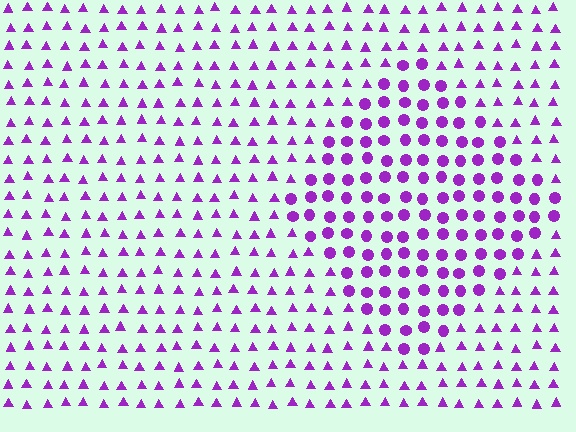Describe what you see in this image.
The image is filled with small purple elements arranged in a uniform grid. A diamond-shaped region contains circles, while the surrounding area contains triangles. The boundary is defined purely by the change in element shape.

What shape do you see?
I see a diamond.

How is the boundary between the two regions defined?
The boundary is defined by a change in element shape: circles inside vs. triangles outside. All elements share the same color and spacing.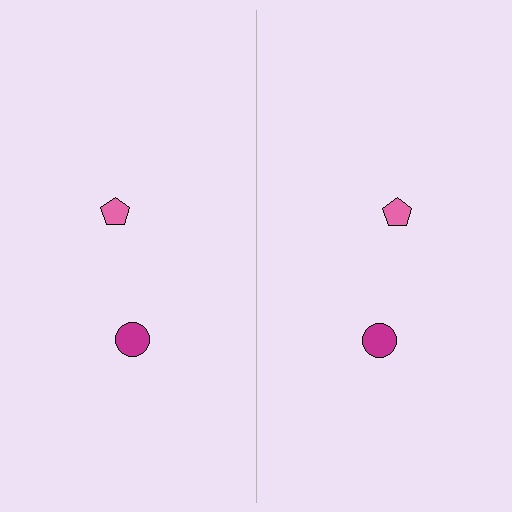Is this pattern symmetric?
Yes, this pattern has bilateral (reflection) symmetry.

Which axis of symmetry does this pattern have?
The pattern has a vertical axis of symmetry running through the center of the image.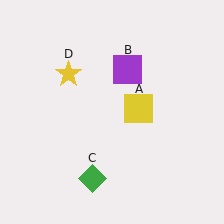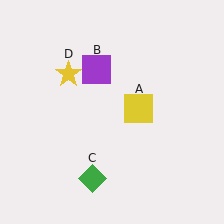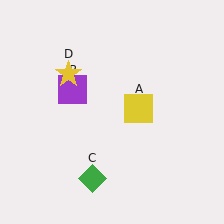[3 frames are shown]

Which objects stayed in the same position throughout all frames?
Yellow square (object A) and green diamond (object C) and yellow star (object D) remained stationary.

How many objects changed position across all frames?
1 object changed position: purple square (object B).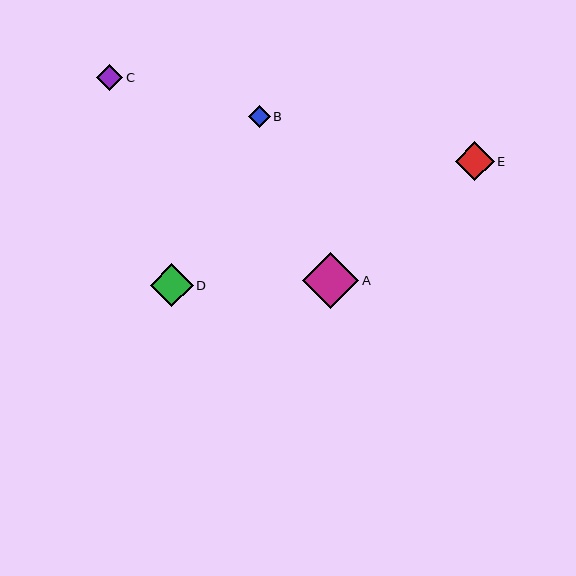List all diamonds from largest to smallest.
From largest to smallest: A, D, E, C, B.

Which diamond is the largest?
Diamond A is the largest with a size of approximately 57 pixels.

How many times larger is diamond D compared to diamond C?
Diamond D is approximately 1.6 times the size of diamond C.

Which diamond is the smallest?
Diamond B is the smallest with a size of approximately 22 pixels.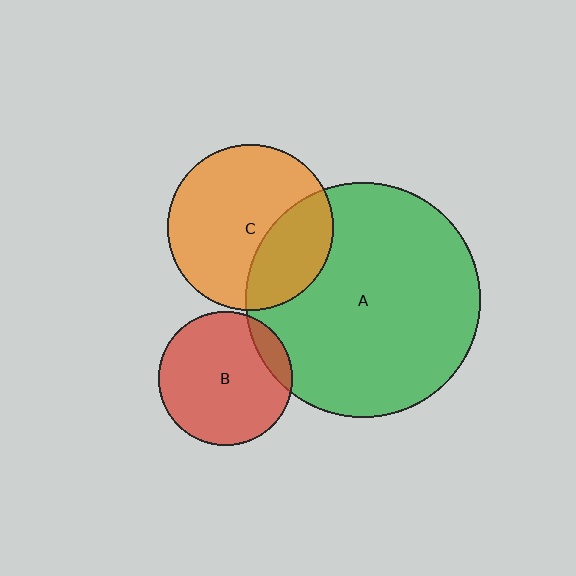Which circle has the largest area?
Circle A (green).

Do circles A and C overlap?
Yes.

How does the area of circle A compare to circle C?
Approximately 2.0 times.